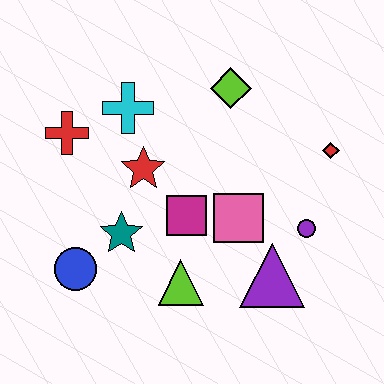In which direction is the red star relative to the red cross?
The red star is to the right of the red cross.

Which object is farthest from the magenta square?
The red diamond is farthest from the magenta square.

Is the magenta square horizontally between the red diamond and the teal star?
Yes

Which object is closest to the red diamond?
The purple circle is closest to the red diamond.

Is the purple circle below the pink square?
Yes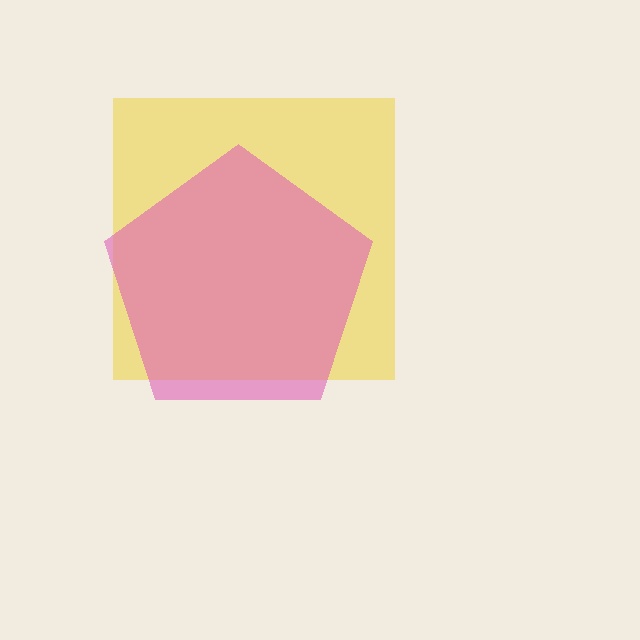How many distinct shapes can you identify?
There are 2 distinct shapes: a yellow square, a pink pentagon.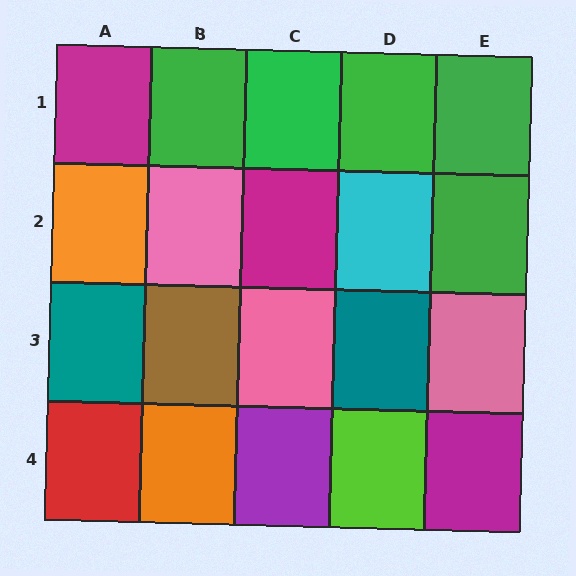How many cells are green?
5 cells are green.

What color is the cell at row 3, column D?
Teal.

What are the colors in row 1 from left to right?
Magenta, green, green, green, green.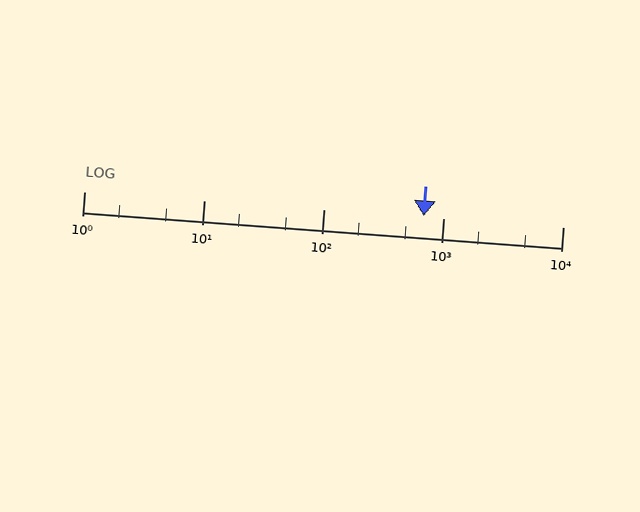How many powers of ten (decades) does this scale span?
The scale spans 4 decades, from 1 to 10000.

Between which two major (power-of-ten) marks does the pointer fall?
The pointer is between 100 and 1000.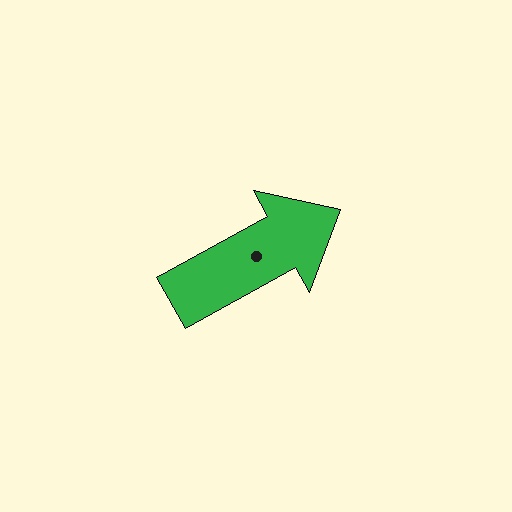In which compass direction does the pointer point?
Northeast.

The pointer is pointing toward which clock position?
Roughly 2 o'clock.